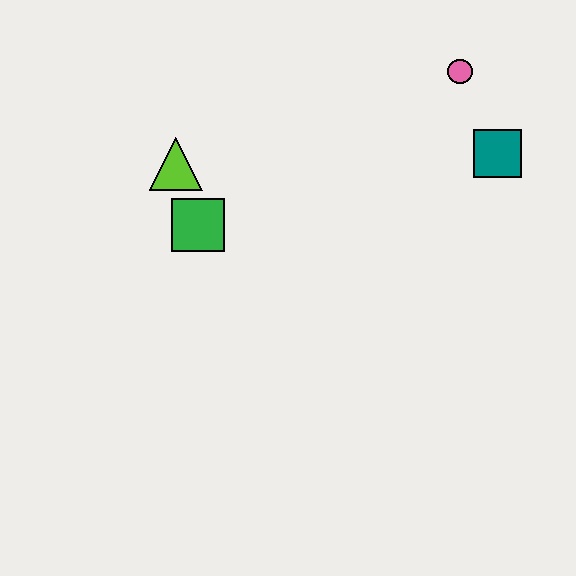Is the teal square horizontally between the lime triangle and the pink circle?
No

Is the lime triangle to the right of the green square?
No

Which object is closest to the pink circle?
The teal square is closest to the pink circle.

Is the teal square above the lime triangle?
Yes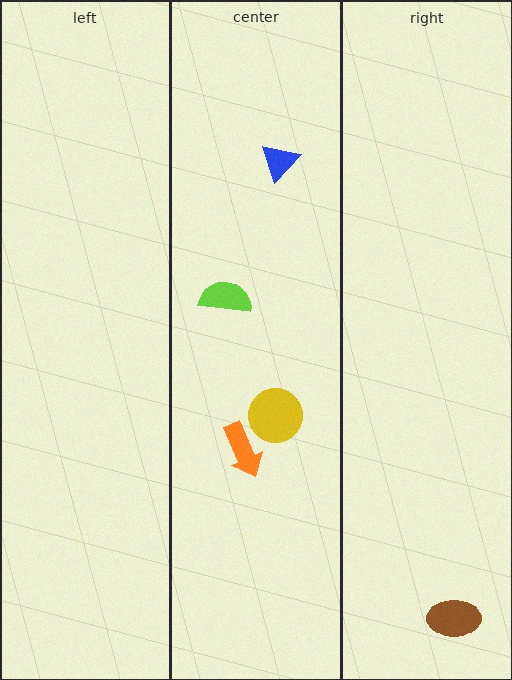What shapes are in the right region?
The brown ellipse.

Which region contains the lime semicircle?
The center region.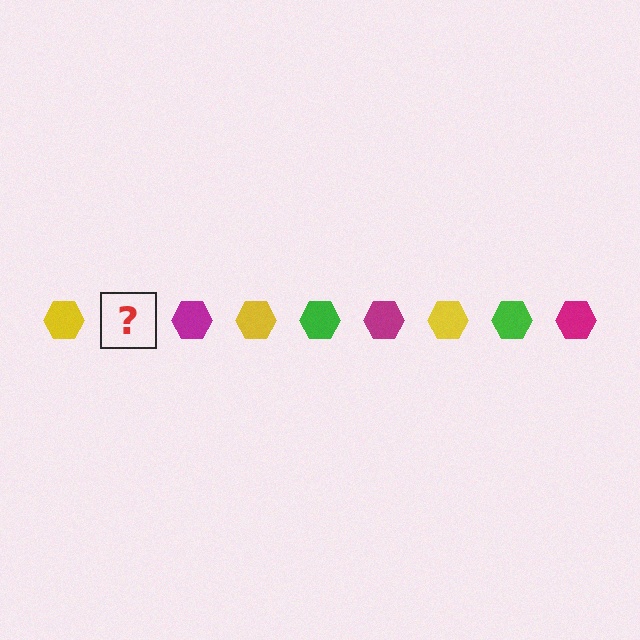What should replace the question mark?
The question mark should be replaced with a green hexagon.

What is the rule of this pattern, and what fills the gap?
The rule is that the pattern cycles through yellow, green, magenta hexagons. The gap should be filled with a green hexagon.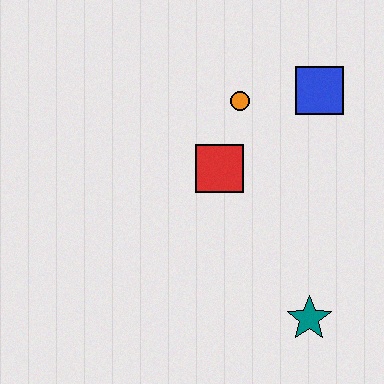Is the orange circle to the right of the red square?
Yes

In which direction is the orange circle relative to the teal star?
The orange circle is above the teal star.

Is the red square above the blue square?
No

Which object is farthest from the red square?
The teal star is farthest from the red square.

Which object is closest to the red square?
The orange circle is closest to the red square.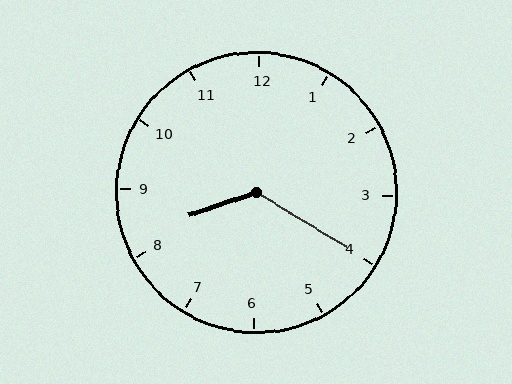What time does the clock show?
8:20.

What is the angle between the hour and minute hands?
Approximately 130 degrees.